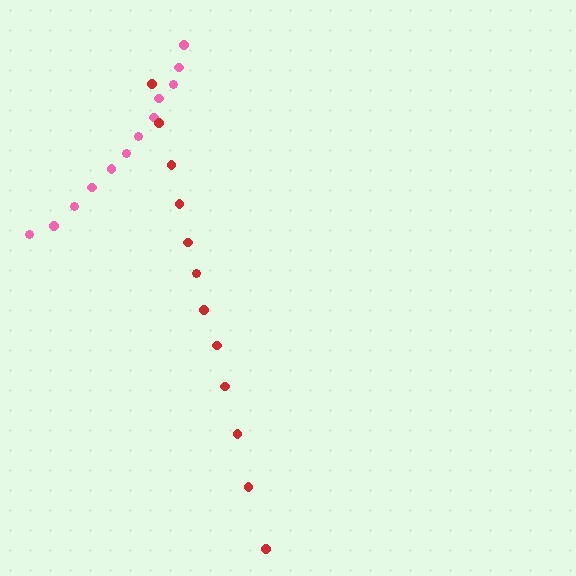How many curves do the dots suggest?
There are 2 distinct paths.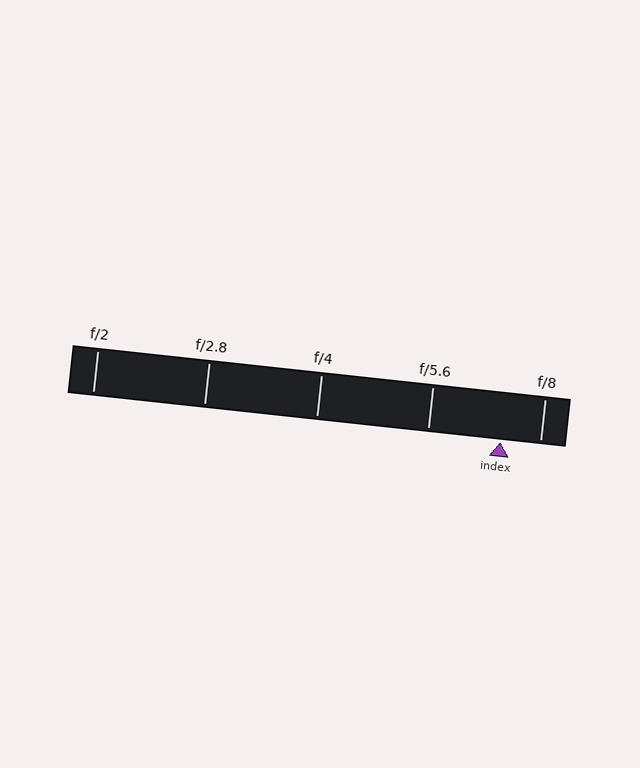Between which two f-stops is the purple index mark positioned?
The index mark is between f/5.6 and f/8.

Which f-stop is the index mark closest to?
The index mark is closest to f/8.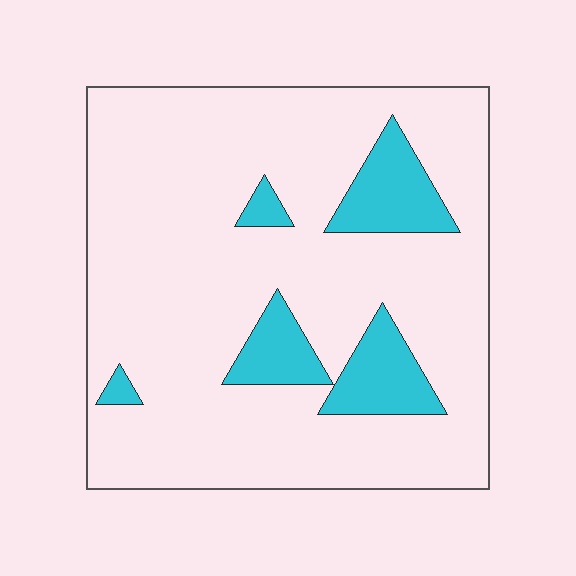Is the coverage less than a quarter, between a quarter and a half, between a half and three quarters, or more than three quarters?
Less than a quarter.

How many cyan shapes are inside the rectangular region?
5.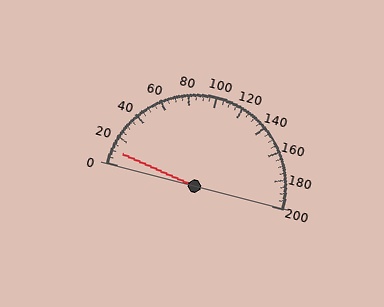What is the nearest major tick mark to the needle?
The nearest major tick mark is 0.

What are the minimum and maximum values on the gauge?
The gauge ranges from 0 to 200.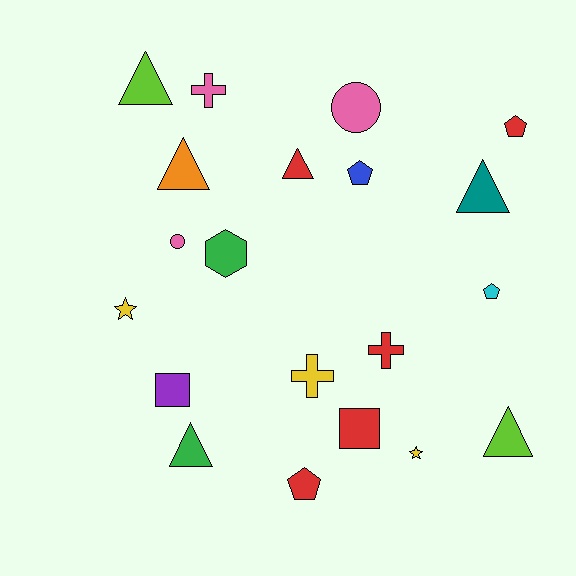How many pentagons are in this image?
There are 4 pentagons.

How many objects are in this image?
There are 20 objects.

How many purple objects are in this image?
There is 1 purple object.